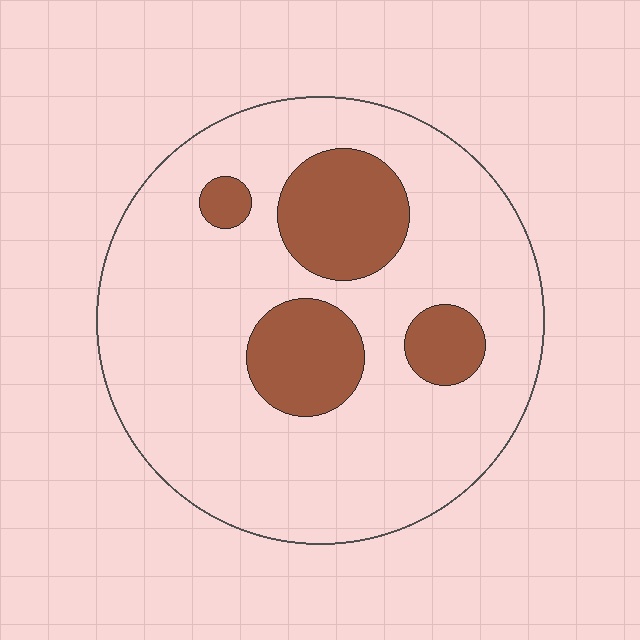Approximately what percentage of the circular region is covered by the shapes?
Approximately 20%.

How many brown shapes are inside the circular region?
4.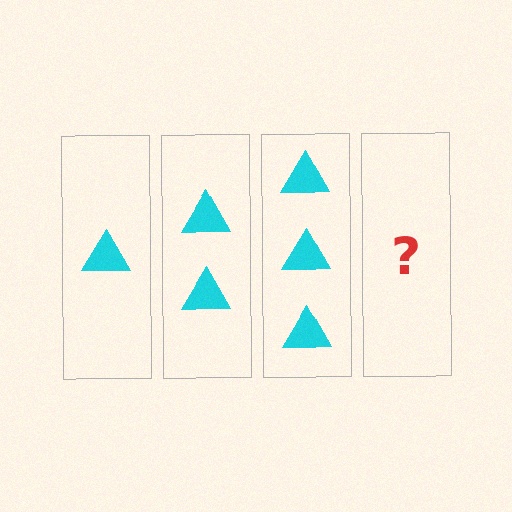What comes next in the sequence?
The next element should be 4 triangles.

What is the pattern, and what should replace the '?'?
The pattern is that each step adds one more triangle. The '?' should be 4 triangles.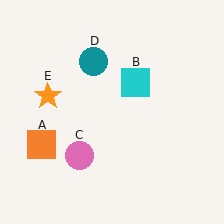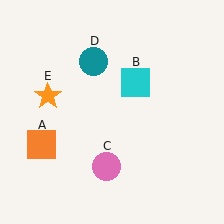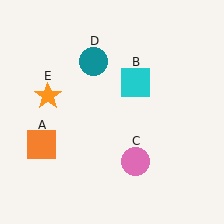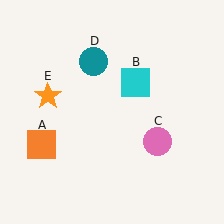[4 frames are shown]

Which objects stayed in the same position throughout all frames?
Orange square (object A) and cyan square (object B) and teal circle (object D) and orange star (object E) remained stationary.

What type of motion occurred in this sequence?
The pink circle (object C) rotated counterclockwise around the center of the scene.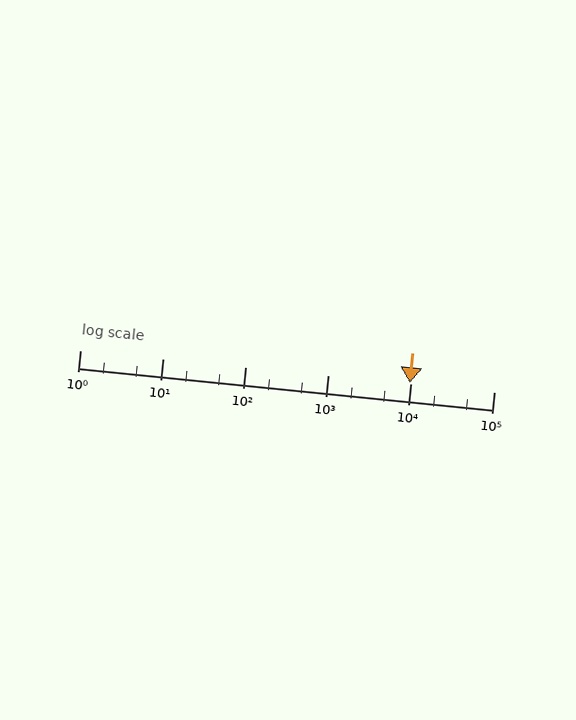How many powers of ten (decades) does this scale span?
The scale spans 5 decades, from 1 to 100000.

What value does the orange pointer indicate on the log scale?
The pointer indicates approximately 9700.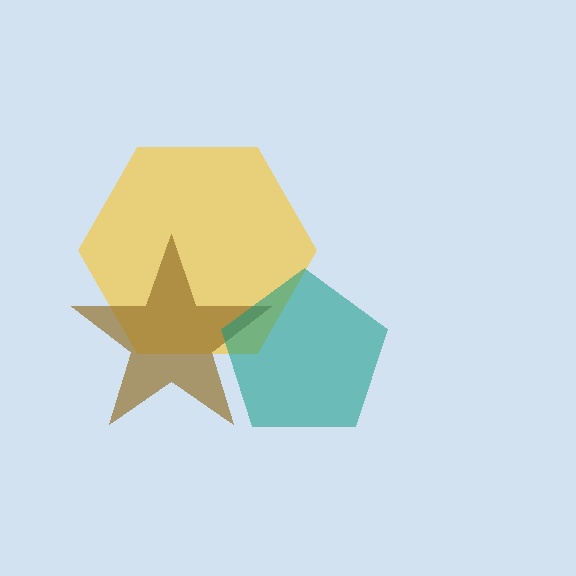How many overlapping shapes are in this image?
There are 3 overlapping shapes in the image.